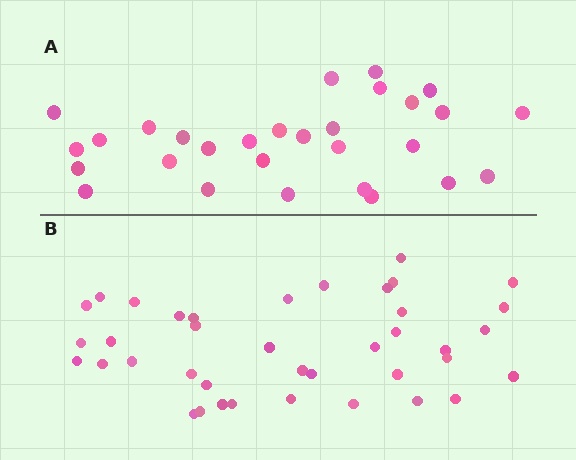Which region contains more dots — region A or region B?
Region B (the bottom region) has more dots.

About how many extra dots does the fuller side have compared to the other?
Region B has roughly 10 or so more dots than region A.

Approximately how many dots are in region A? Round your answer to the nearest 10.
About 30 dots. (The exact count is 29, which rounds to 30.)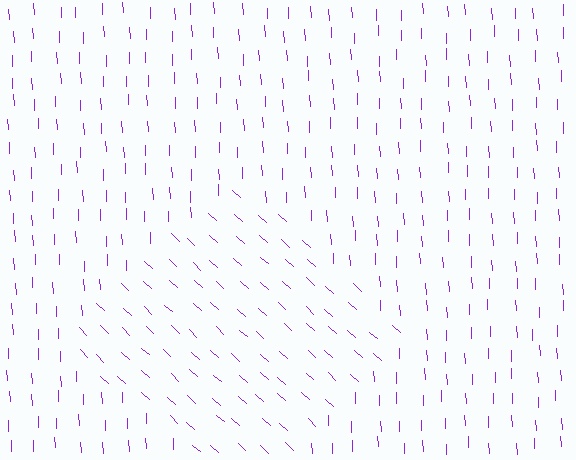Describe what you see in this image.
The image is filled with small purple line segments. A diamond region in the image has lines oriented differently from the surrounding lines, creating a visible texture boundary.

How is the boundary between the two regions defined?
The boundary is defined purely by a change in line orientation (approximately 45 degrees difference). All lines are the same color and thickness.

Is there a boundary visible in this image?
Yes, there is a texture boundary formed by a change in line orientation.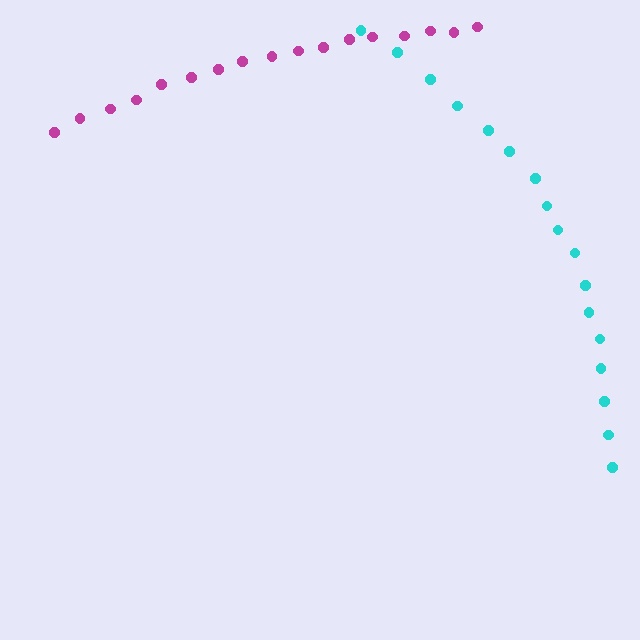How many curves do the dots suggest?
There are 2 distinct paths.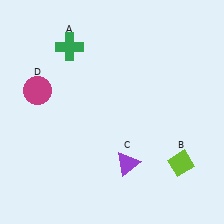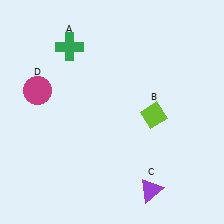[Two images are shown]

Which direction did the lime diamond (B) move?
The lime diamond (B) moved up.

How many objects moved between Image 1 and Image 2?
2 objects moved between the two images.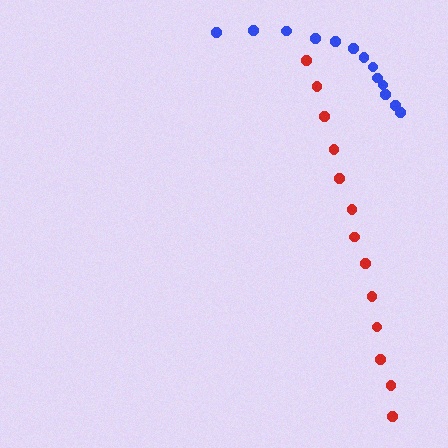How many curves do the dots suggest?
There are 2 distinct paths.